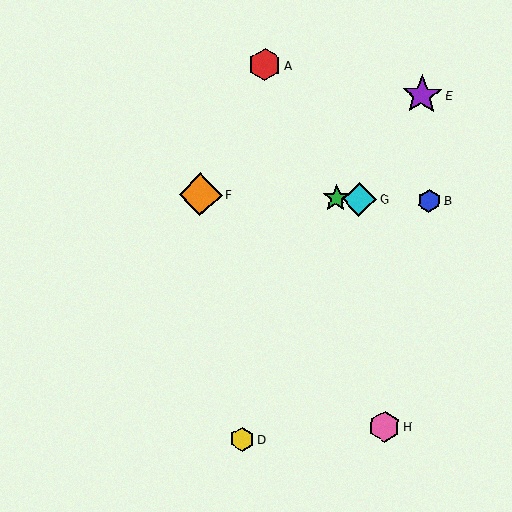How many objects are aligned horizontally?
4 objects (B, C, F, G) are aligned horizontally.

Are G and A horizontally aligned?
No, G is at y≈199 and A is at y≈65.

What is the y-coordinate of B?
Object B is at y≈201.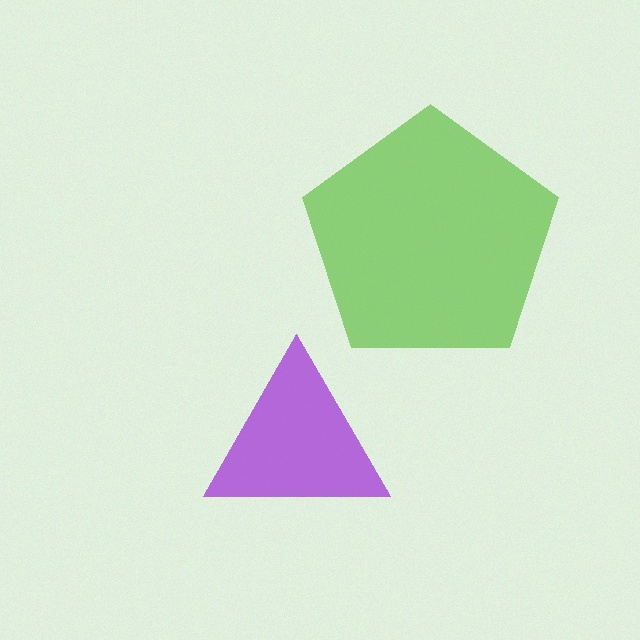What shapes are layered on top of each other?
The layered shapes are: a purple triangle, a lime pentagon.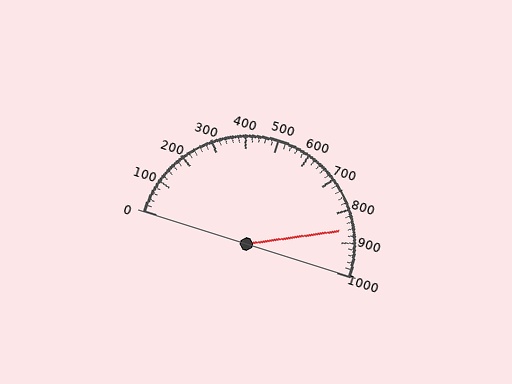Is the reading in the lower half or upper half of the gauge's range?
The reading is in the upper half of the range (0 to 1000).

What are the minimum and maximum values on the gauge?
The gauge ranges from 0 to 1000.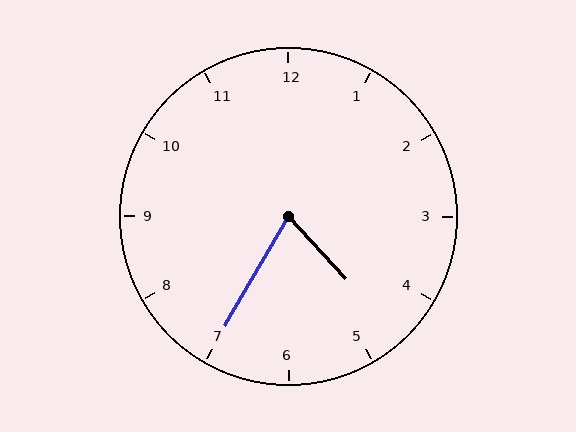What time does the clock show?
4:35.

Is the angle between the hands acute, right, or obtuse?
It is acute.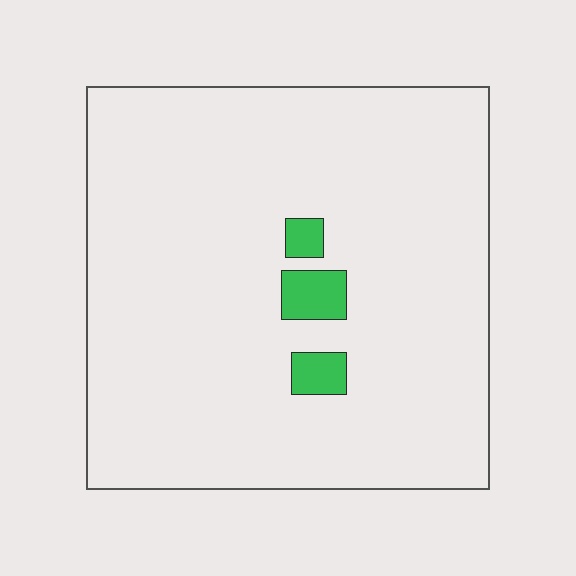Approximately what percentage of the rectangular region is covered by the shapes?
Approximately 5%.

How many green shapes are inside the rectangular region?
3.